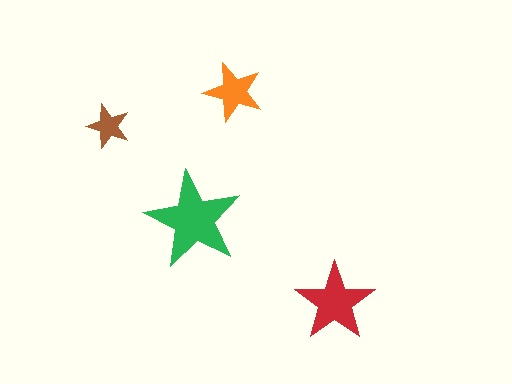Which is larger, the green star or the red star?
The green one.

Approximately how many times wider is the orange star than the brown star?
About 1.5 times wider.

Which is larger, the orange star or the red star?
The red one.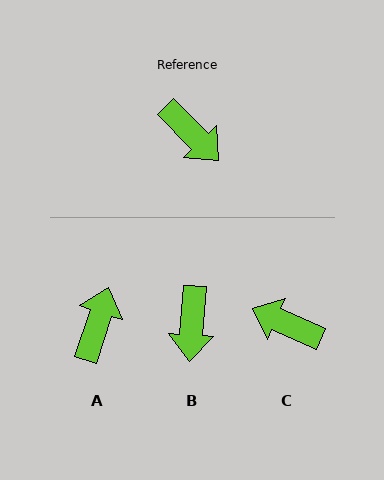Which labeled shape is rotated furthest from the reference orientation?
C, about 158 degrees away.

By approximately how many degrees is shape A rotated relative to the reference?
Approximately 118 degrees counter-clockwise.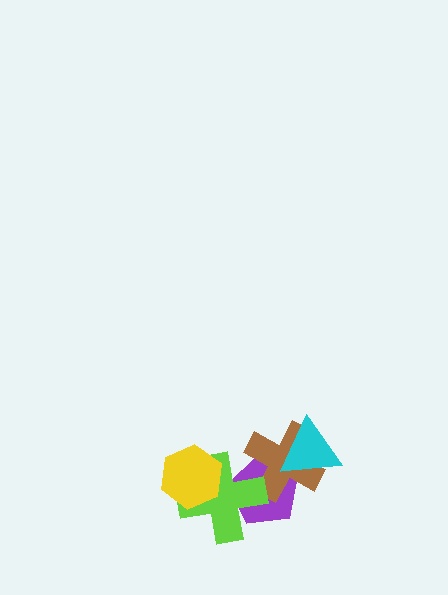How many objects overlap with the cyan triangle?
2 objects overlap with the cyan triangle.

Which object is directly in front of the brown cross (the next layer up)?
The cyan triangle is directly in front of the brown cross.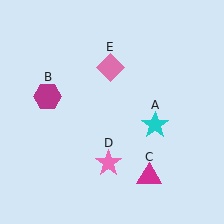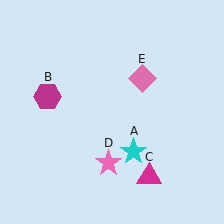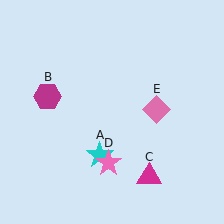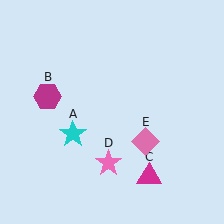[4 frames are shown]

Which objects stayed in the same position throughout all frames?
Magenta hexagon (object B) and magenta triangle (object C) and pink star (object D) remained stationary.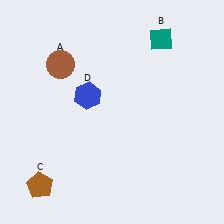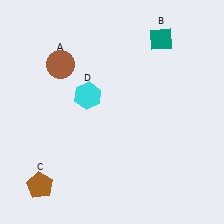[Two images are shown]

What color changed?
The hexagon (D) changed from blue in Image 1 to cyan in Image 2.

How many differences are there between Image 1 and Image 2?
There is 1 difference between the two images.